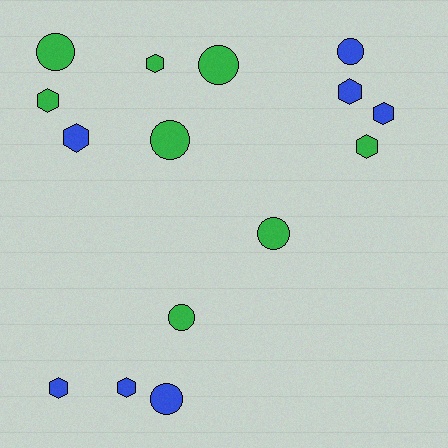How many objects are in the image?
There are 15 objects.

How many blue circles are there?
There are 2 blue circles.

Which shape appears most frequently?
Hexagon, with 8 objects.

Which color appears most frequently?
Green, with 8 objects.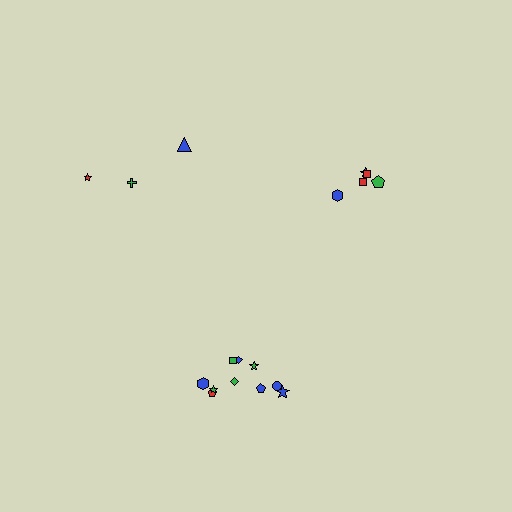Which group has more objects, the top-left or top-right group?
The top-right group.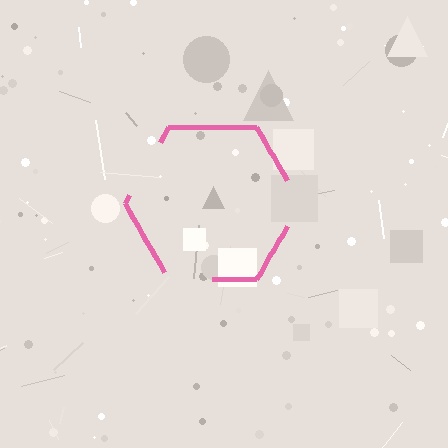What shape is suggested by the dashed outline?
The dashed outline suggests a hexagon.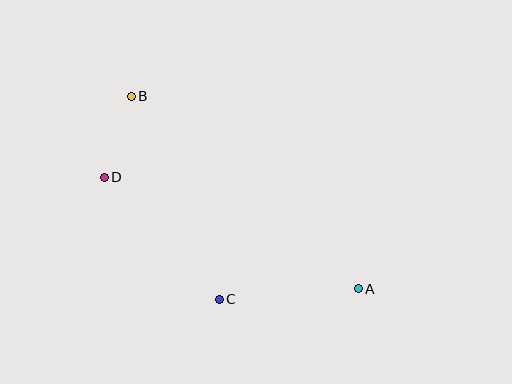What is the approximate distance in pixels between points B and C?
The distance between B and C is approximately 221 pixels.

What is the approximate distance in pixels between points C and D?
The distance between C and D is approximately 167 pixels.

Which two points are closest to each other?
Points B and D are closest to each other.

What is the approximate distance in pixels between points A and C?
The distance between A and C is approximately 140 pixels.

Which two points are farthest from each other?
Points A and B are farthest from each other.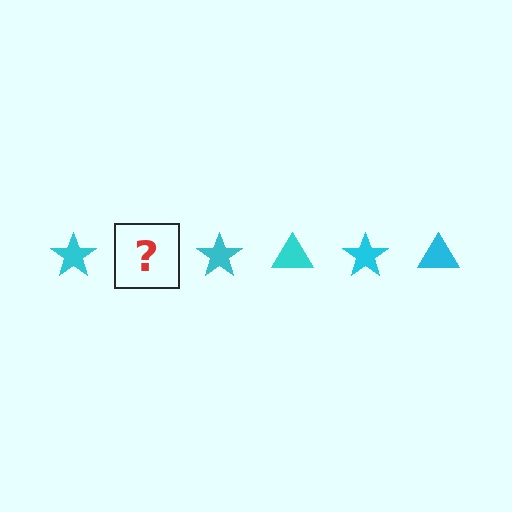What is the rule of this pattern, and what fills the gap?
The rule is that the pattern cycles through star, triangle shapes in cyan. The gap should be filled with a cyan triangle.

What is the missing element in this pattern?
The missing element is a cyan triangle.